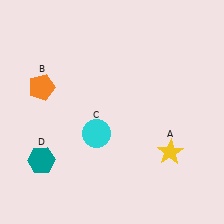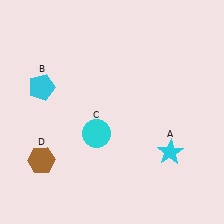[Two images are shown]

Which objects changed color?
A changed from yellow to cyan. B changed from orange to cyan. D changed from teal to brown.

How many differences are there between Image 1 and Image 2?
There are 3 differences between the two images.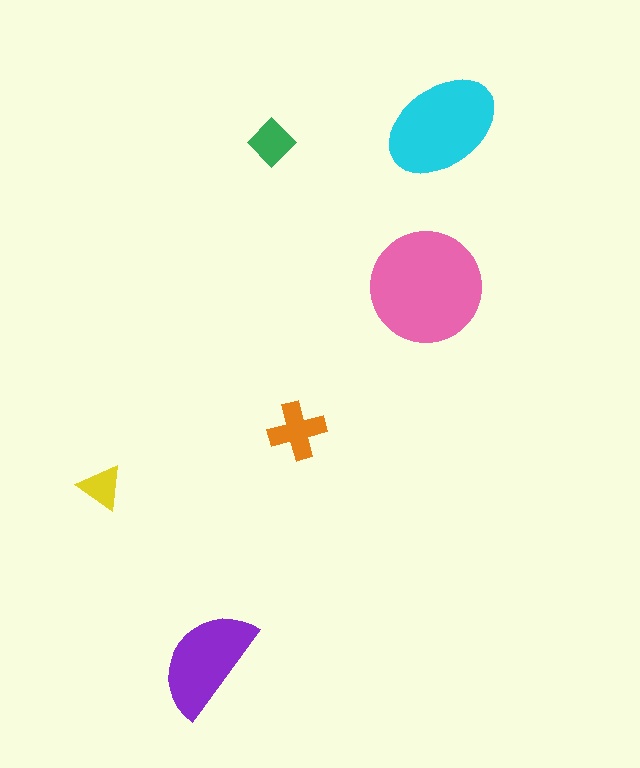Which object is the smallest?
The yellow triangle.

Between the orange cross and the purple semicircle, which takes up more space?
The purple semicircle.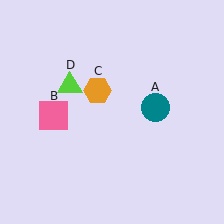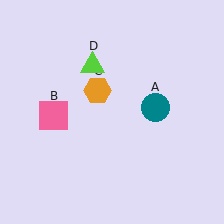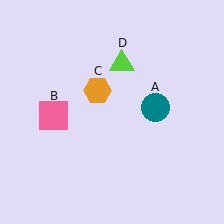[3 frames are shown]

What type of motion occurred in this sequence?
The lime triangle (object D) rotated clockwise around the center of the scene.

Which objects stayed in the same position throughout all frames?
Teal circle (object A) and pink square (object B) and orange hexagon (object C) remained stationary.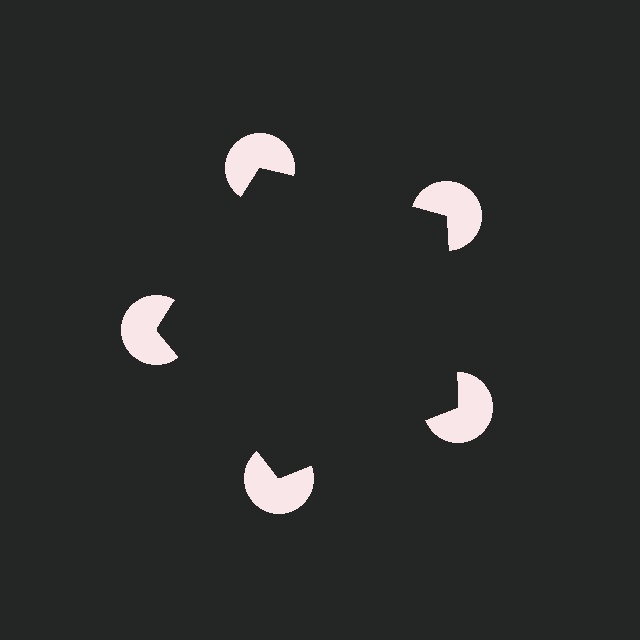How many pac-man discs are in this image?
There are 5 — one at each vertex of the illusory pentagon.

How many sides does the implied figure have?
5 sides.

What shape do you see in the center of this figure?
An illusory pentagon — its edges are inferred from the aligned wedge cuts in the pac-man discs, not physically drawn.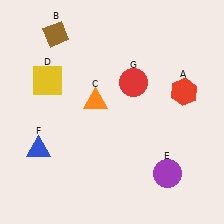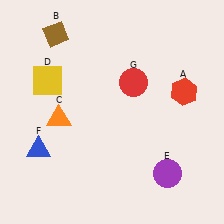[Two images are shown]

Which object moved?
The orange triangle (C) moved left.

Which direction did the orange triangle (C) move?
The orange triangle (C) moved left.